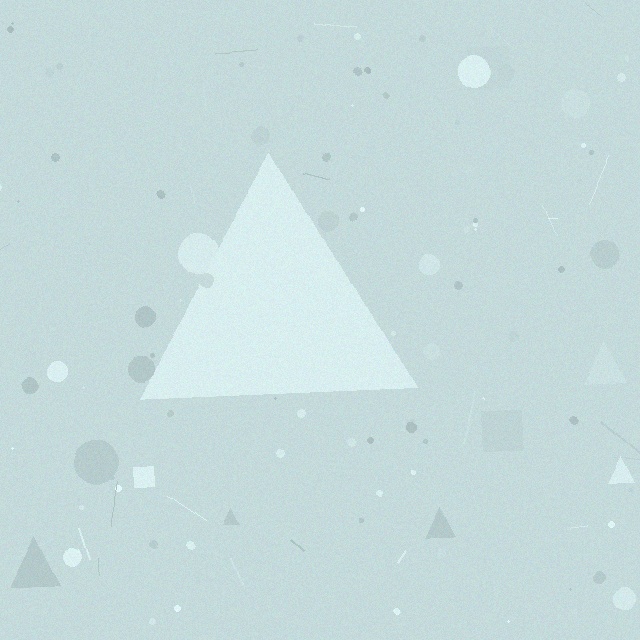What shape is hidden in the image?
A triangle is hidden in the image.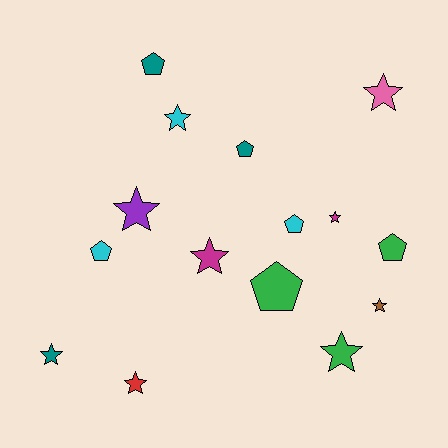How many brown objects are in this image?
There is 1 brown object.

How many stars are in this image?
There are 9 stars.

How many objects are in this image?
There are 15 objects.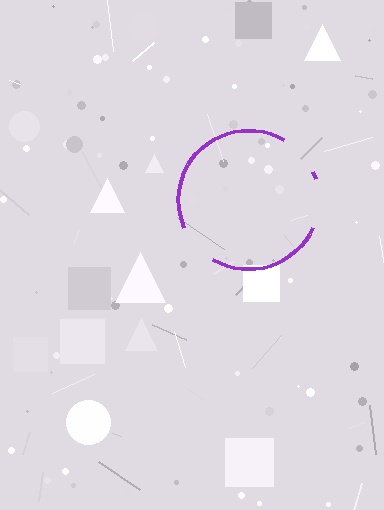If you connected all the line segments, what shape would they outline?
They would outline a circle.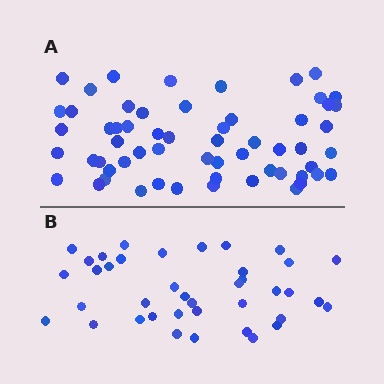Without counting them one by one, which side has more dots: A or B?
Region A (the top region) has more dots.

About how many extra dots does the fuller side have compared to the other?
Region A has approximately 20 more dots than region B.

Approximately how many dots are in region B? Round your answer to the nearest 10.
About 40 dots. (The exact count is 39, which rounds to 40.)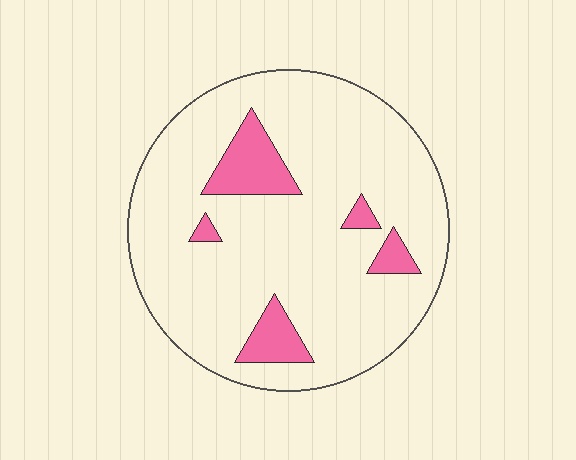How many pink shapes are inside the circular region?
5.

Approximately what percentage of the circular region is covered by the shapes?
Approximately 10%.